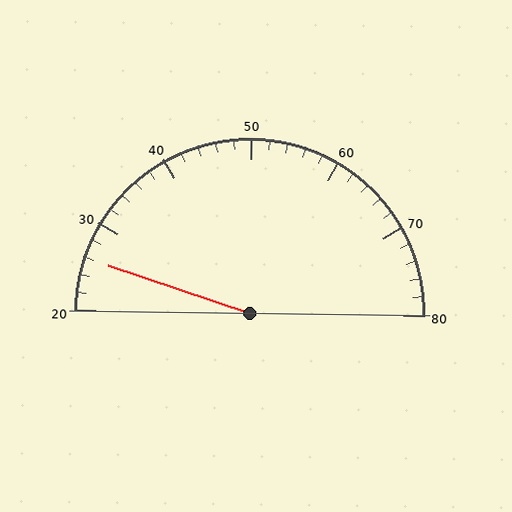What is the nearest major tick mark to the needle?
The nearest major tick mark is 30.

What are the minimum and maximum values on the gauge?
The gauge ranges from 20 to 80.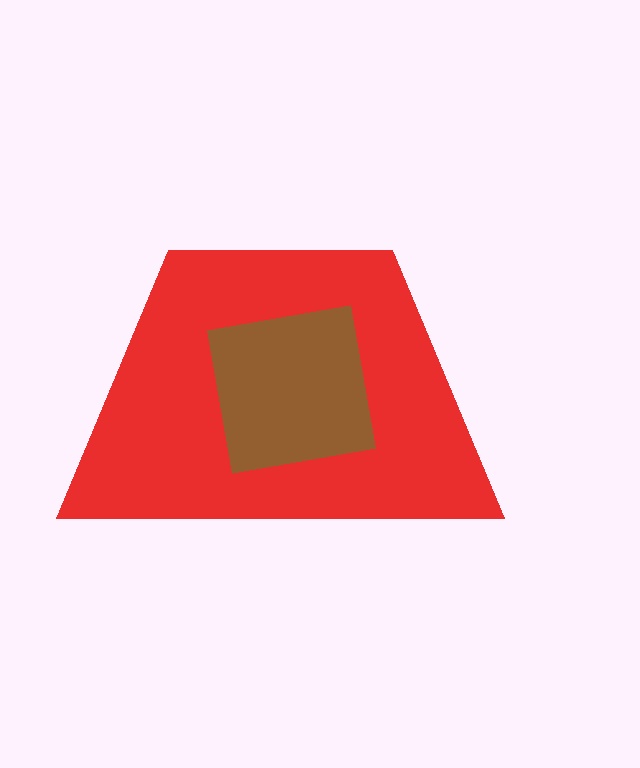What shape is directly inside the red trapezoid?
The brown square.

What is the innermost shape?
The brown square.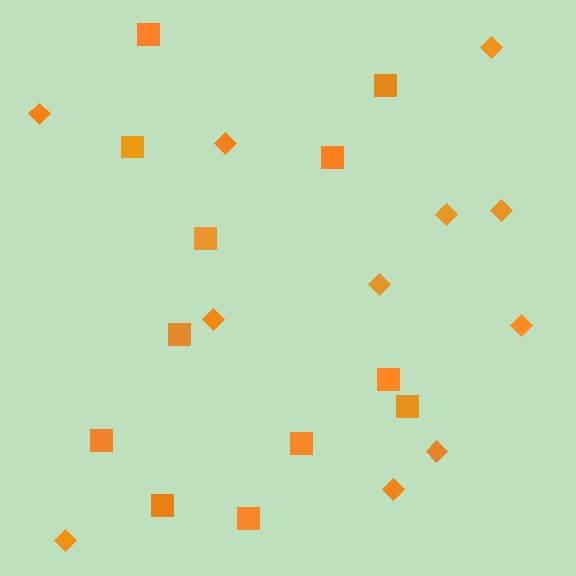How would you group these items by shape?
There are 2 groups: one group of squares (12) and one group of diamonds (11).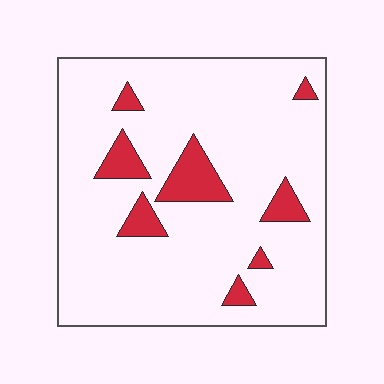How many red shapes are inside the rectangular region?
8.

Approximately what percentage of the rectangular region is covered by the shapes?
Approximately 10%.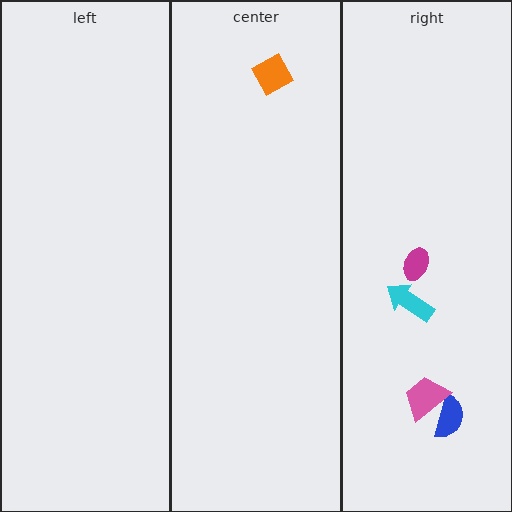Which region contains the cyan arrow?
The right region.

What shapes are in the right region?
The magenta ellipse, the blue semicircle, the cyan arrow, the pink trapezoid.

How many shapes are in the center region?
1.